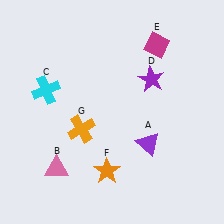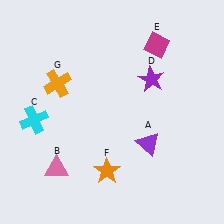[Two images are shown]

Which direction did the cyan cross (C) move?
The cyan cross (C) moved down.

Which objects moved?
The objects that moved are: the cyan cross (C), the orange cross (G).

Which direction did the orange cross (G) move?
The orange cross (G) moved up.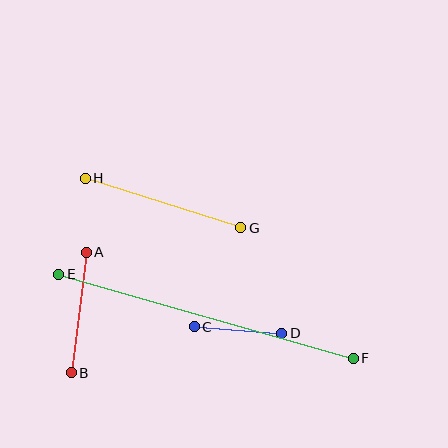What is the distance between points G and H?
The distance is approximately 163 pixels.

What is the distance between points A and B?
The distance is approximately 121 pixels.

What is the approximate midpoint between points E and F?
The midpoint is at approximately (206, 316) pixels.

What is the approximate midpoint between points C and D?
The midpoint is at approximately (238, 330) pixels.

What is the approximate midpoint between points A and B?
The midpoint is at approximately (79, 312) pixels.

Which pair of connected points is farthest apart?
Points E and F are farthest apart.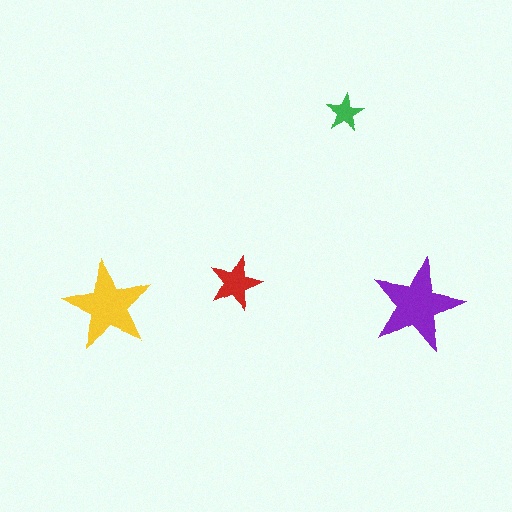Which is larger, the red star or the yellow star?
The yellow one.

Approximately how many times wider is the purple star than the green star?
About 2.5 times wider.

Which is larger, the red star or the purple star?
The purple one.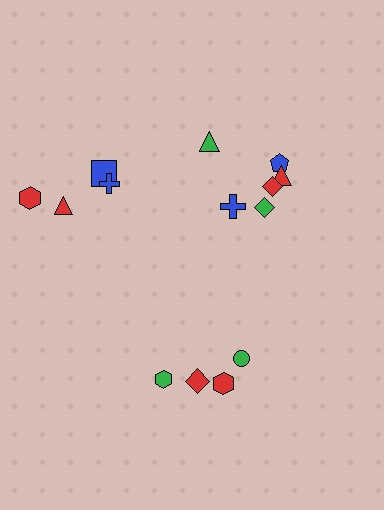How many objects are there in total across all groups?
There are 14 objects.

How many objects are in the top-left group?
There are 4 objects.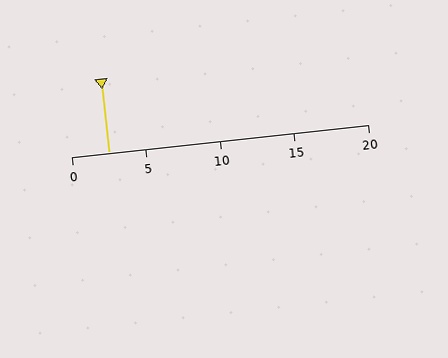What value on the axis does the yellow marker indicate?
The marker indicates approximately 2.5.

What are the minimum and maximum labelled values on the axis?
The axis runs from 0 to 20.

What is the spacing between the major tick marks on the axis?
The major ticks are spaced 5 apart.